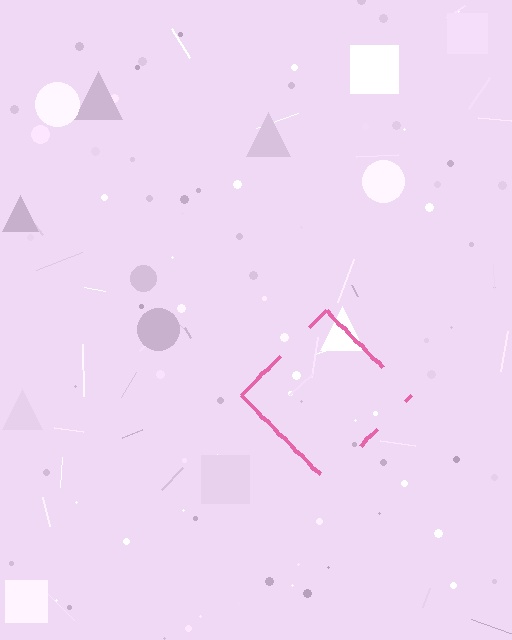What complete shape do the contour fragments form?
The contour fragments form a diamond.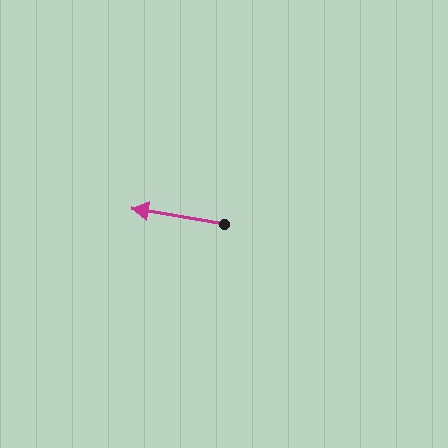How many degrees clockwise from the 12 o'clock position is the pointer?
Approximately 280 degrees.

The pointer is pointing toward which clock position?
Roughly 9 o'clock.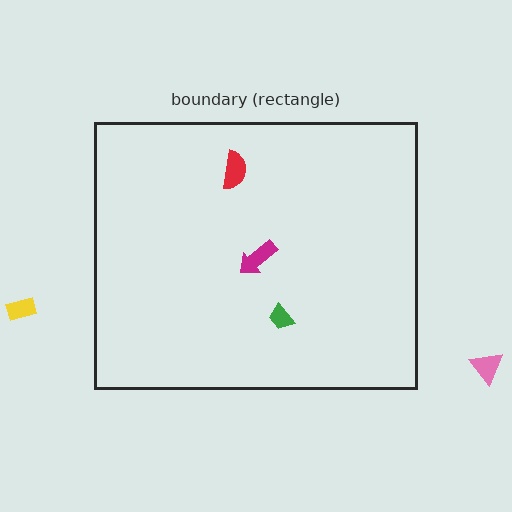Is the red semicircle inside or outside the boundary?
Inside.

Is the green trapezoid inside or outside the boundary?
Inside.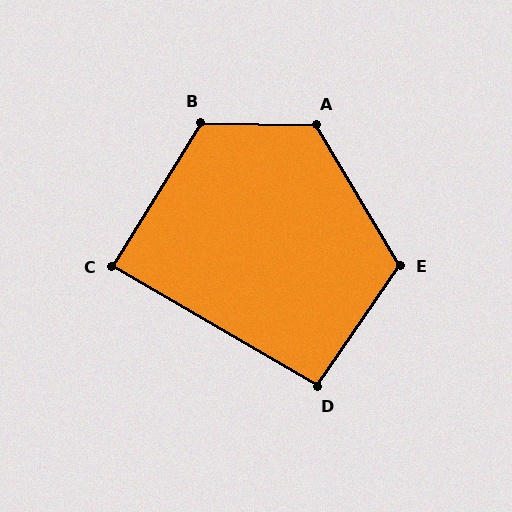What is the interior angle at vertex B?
Approximately 120 degrees (obtuse).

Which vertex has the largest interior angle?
A, at approximately 122 degrees.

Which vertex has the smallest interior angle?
C, at approximately 89 degrees.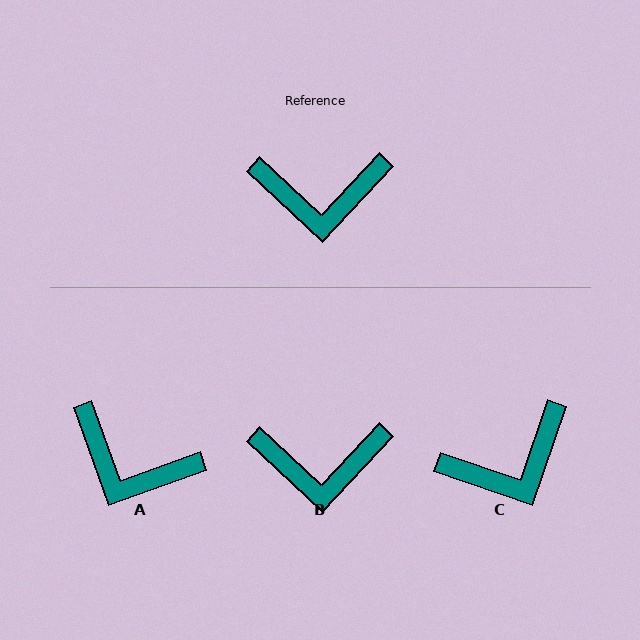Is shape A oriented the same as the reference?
No, it is off by about 27 degrees.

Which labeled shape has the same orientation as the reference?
B.